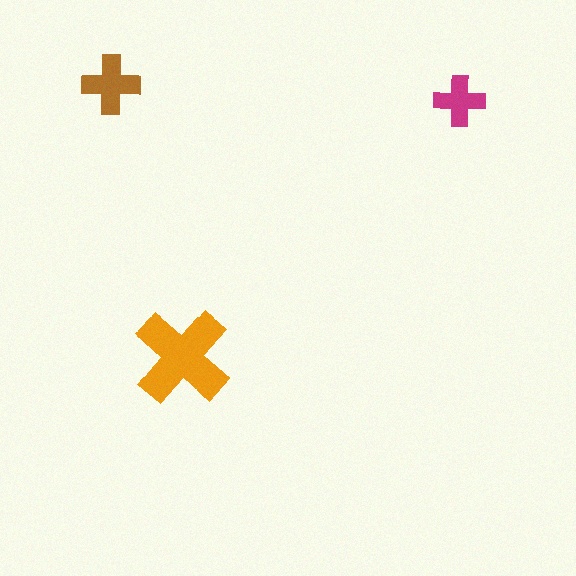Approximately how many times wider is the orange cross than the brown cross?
About 1.5 times wider.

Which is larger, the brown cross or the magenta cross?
The brown one.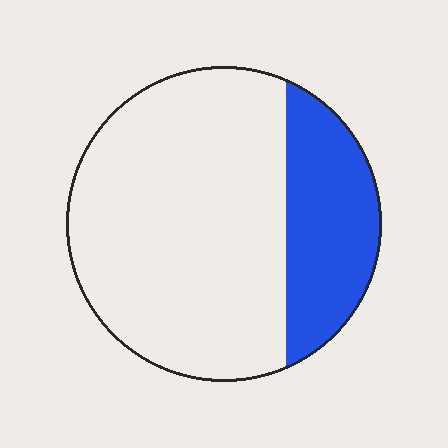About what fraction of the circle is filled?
About one quarter (1/4).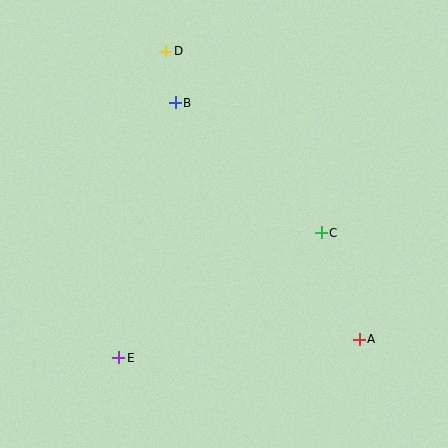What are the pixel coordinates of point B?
Point B is at (175, 103).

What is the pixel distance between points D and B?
The distance between D and B is 52 pixels.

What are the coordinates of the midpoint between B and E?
The midpoint between B and E is at (147, 230).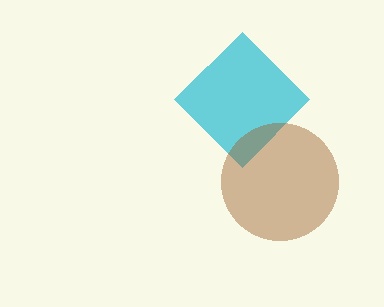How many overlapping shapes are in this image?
There are 2 overlapping shapes in the image.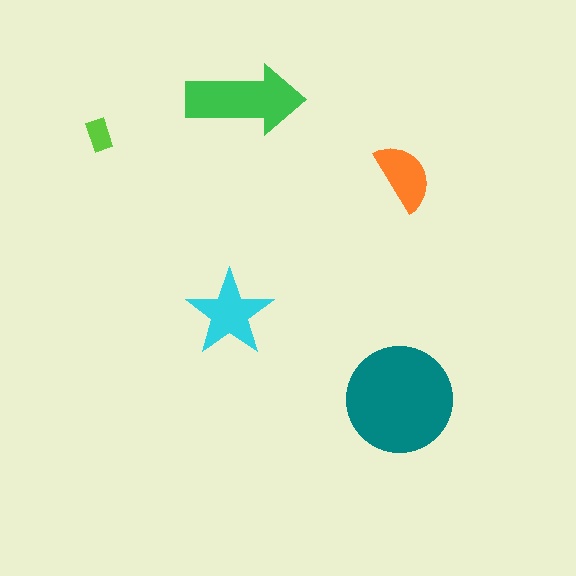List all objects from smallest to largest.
The lime rectangle, the orange semicircle, the cyan star, the green arrow, the teal circle.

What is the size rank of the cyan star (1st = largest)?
3rd.